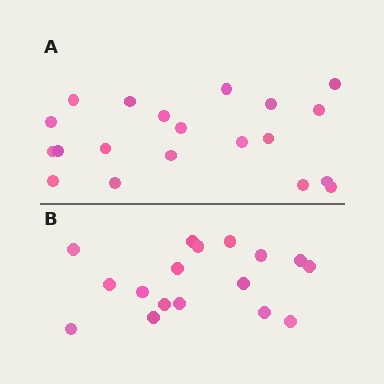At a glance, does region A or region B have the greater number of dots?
Region A (the top region) has more dots.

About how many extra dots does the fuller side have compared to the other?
Region A has just a few more — roughly 2 or 3 more dots than region B.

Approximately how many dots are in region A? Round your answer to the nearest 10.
About 20 dots.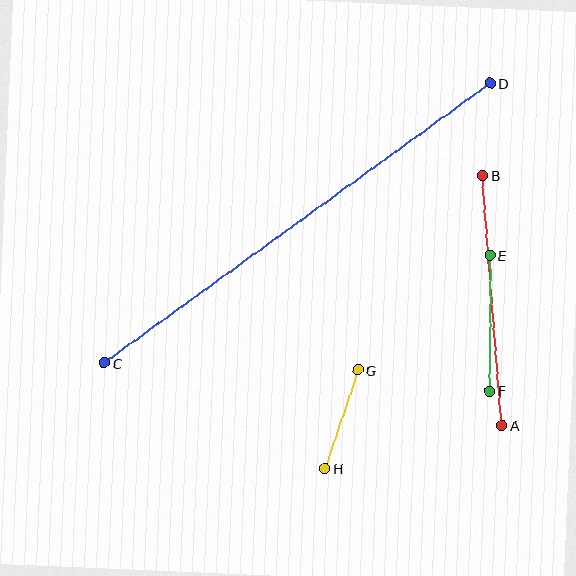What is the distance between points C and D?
The distance is approximately 477 pixels.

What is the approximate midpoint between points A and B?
The midpoint is at approximately (492, 301) pixels.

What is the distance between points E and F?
The distance is approximately 135 pixels.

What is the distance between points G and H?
The distance is approximately 104 pixels.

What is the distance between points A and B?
The distance is approximately 251 pixels.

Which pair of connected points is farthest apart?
Points C and D are farthest apart.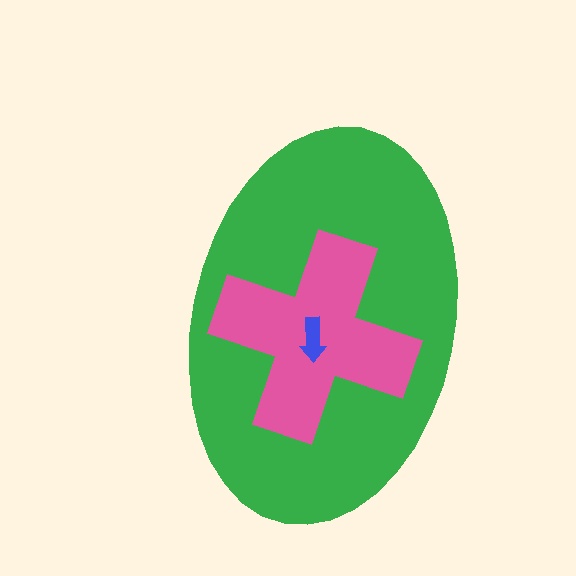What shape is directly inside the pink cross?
The blue arrow.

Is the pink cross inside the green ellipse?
Yes.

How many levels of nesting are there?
3.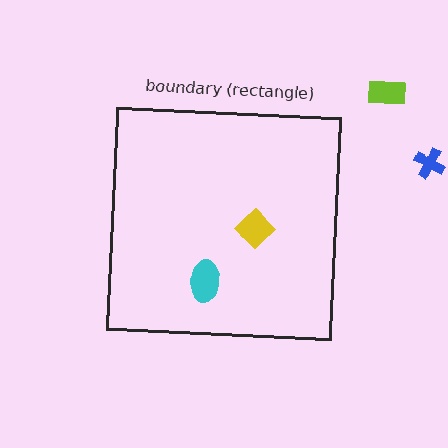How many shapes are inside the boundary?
2 inside, 2 outside.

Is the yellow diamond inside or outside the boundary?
Inside.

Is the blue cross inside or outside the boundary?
Outside.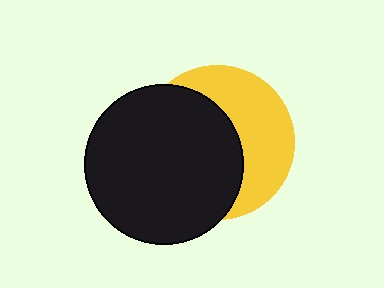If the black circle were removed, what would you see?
You would see the complete yellow circle.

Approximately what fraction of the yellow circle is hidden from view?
Roughly 56% of the yellow circle is hidden behind the black circle.